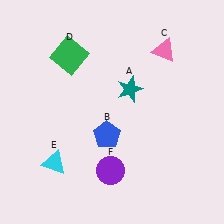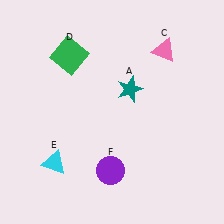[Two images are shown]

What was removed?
The blue pentagon (B) was removed in Image 2.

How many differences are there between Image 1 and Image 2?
There is 1 difference between the two images.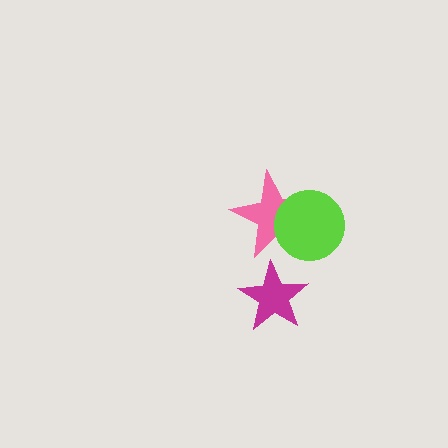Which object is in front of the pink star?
The lime circle is in front of the pink star.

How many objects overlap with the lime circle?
1 object overlaps with the lime circle.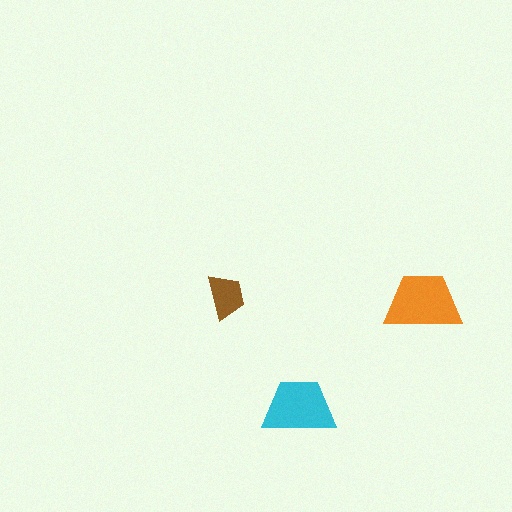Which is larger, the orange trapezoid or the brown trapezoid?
The orange one.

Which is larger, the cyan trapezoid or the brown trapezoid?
The cyan one.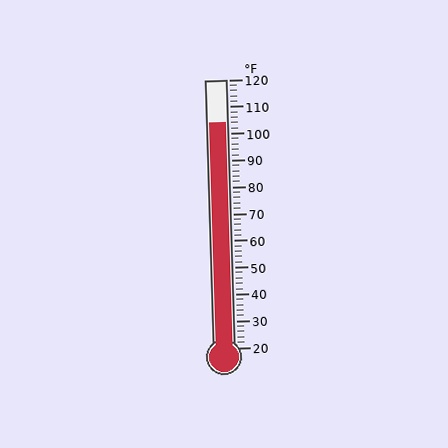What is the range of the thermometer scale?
The thermometer scale ranges from 20°F to 120°F.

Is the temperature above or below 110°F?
The temperature is below 110°F.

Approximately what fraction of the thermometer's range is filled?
The thermometer is filled to approximately 85% of its range.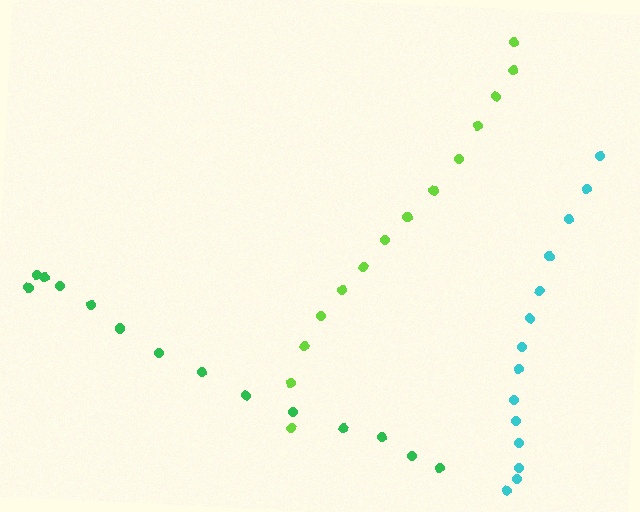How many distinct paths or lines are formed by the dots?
There are 3 distinct paths.